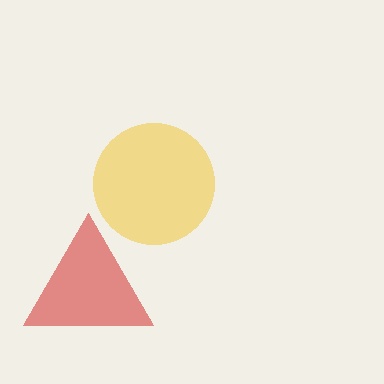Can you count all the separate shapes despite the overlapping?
Yes, there are 2 separate shapes.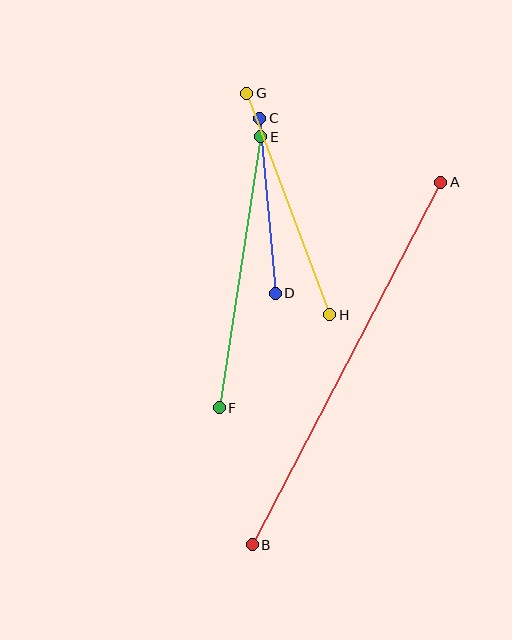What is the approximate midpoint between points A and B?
The midpoint is at approximately (346, 363) pixels.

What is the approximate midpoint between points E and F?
The midpoint is at approximately (240, 272) pixels.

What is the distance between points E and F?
The distance is approximately 274 pixels.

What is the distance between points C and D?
The distance is approximately 175 pixels.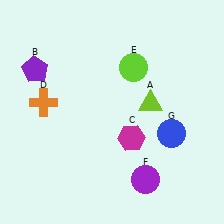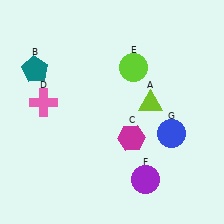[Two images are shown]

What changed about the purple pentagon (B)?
In Image 1, B is purple. In Image 2, it changed to teal.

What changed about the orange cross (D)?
In Image 1, D is orange. In Image 2, it changed to pink.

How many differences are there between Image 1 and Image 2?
There are 2 differences between the two images.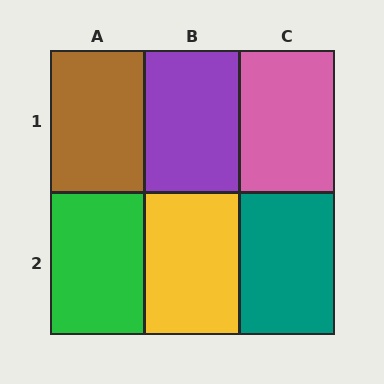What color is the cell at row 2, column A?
Green.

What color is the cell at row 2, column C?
Teal.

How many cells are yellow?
1 cell is yellow.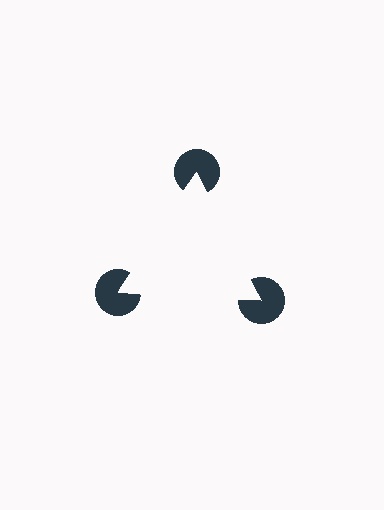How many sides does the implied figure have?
3 sides.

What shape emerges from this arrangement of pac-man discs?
An illusory triangle — its edges are inferred from the aligned wedge cuts in the pac-man discs, not physically drawn.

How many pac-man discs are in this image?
There are 3 — one at each vertex of the illusory triangle.